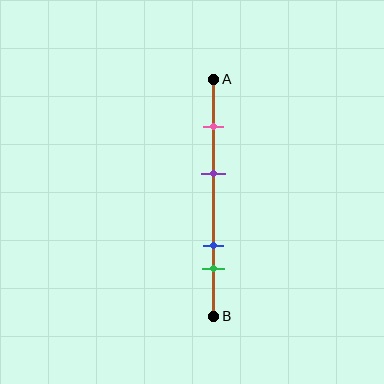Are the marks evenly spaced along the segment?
No, the marks are not evenly spaced.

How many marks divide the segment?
There are 4 marks dividing the segment.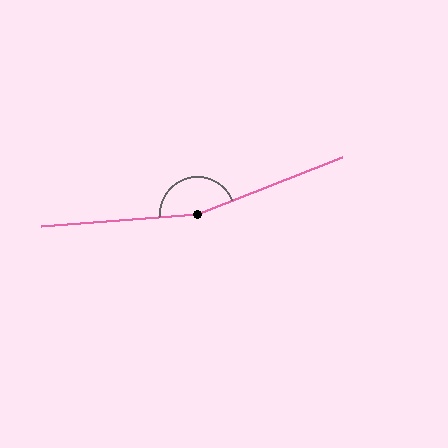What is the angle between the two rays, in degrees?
Approximately 163 degrees.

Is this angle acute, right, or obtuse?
It is obtuse.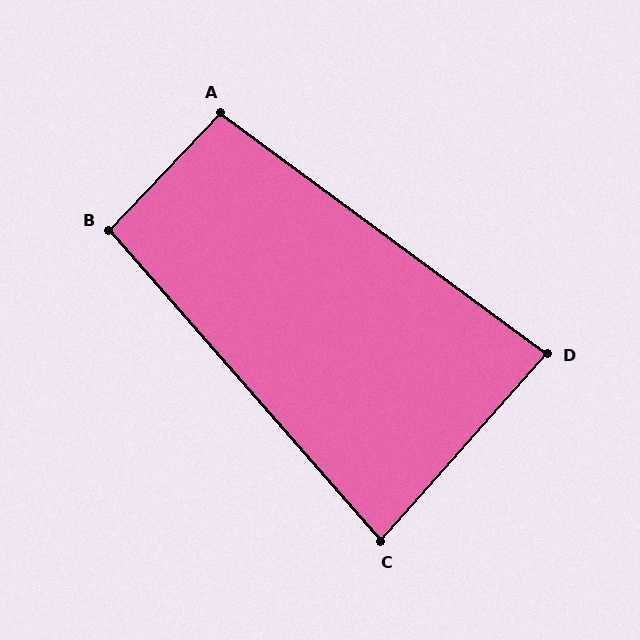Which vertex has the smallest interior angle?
C, at approximately 83 degrees.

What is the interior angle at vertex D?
Approximately 85 degrees (acute).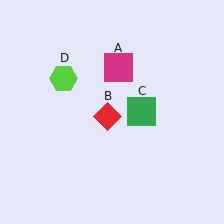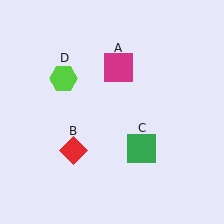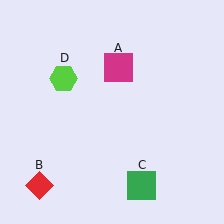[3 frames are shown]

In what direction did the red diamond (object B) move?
The red diamond (object B) moved down and to the left.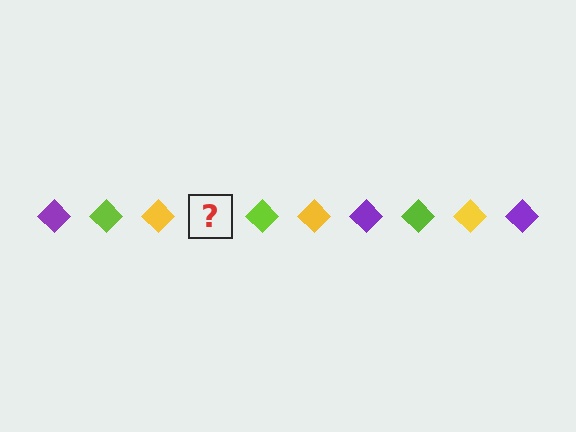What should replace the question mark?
The question mark should be replaced with a purple diamond.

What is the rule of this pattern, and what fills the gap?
The rule is that the pattern cycles through purple, lime, yellow diamonds. The gap should be filled with a purple diamond.